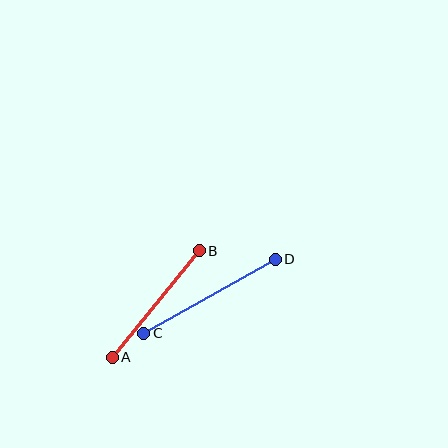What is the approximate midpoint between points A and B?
The midpoint is at approximately (156, 304) pixels.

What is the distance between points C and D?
The distance is approximately 151 pixels.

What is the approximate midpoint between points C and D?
The midpoint is at approximately (209, 296) pixels.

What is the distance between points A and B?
The distance is approximately 137 pixels.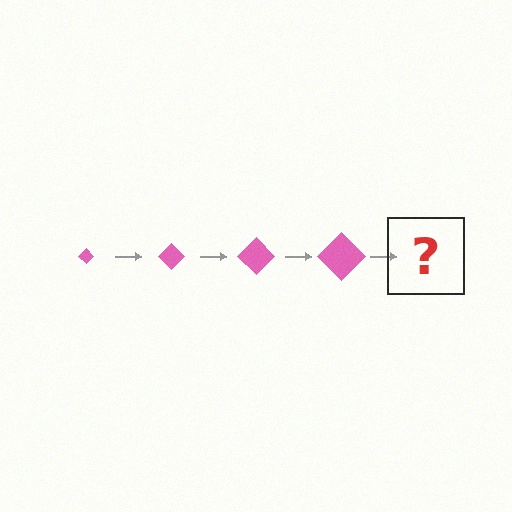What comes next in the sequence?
The next element should be a pink diamond, larger than the previous one.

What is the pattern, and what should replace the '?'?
The pattern is that the diamond gets progressively larger each step. The '?' should be a pink diamond, larger than the previous one.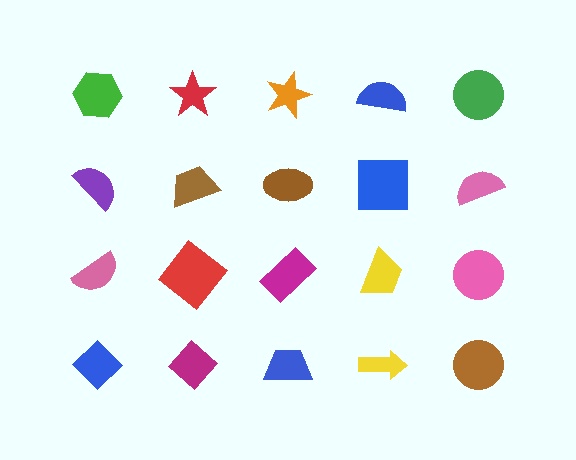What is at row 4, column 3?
A blue trapezoid.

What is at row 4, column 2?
A magenta diamond.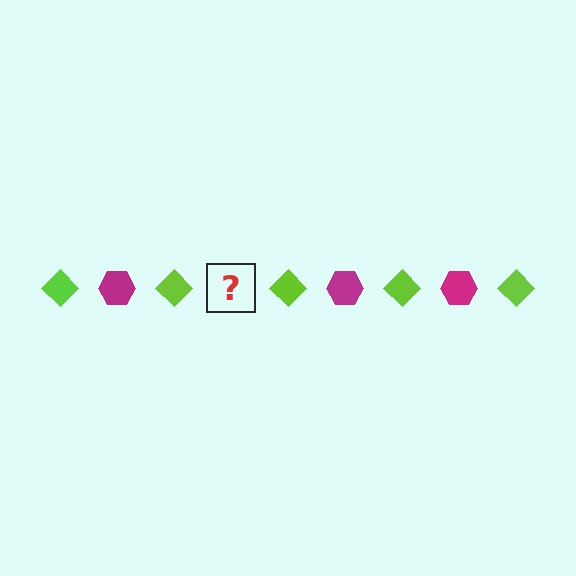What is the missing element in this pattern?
The missing element is a magenta hexagon.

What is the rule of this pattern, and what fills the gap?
The rule is that the pattern alternates between lime diamond and magenta hexagon. The gap should be filled with a magenta hexagon.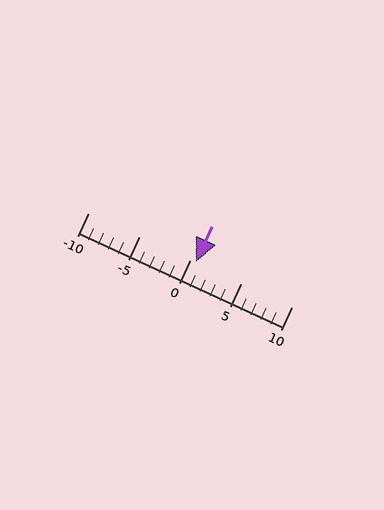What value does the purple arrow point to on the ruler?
The purple arrow points to approximately 1.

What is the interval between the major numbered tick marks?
The major tick marks are spaced 5 units apart.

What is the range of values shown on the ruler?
The ruler shows values from -10 to 10.